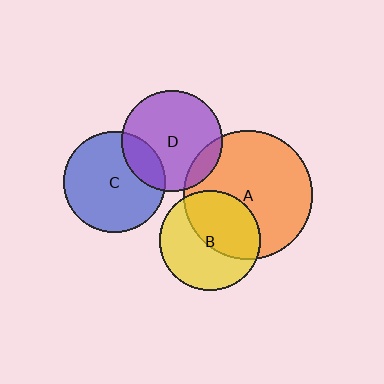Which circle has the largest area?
Circle A (orange).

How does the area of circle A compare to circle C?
Approximately 1.6 times.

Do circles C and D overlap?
Yes.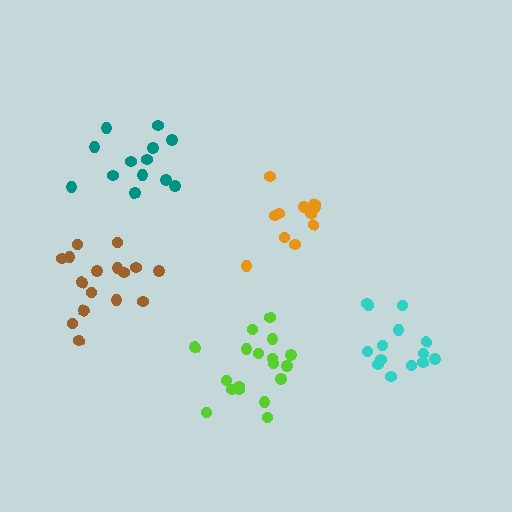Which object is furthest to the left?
The brown cluster is leftmost.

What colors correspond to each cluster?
The clusters are colored: lime, cyan, orange, teal, brown.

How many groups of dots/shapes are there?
There are 5 groups.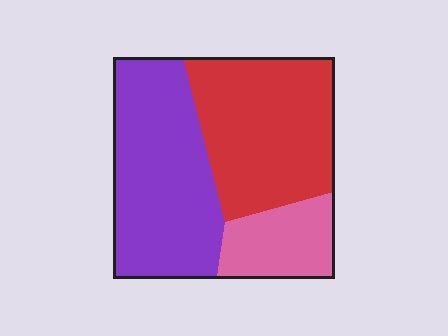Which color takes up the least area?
Pink, at roughly 15%.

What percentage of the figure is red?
Red covers around 40% of the figure.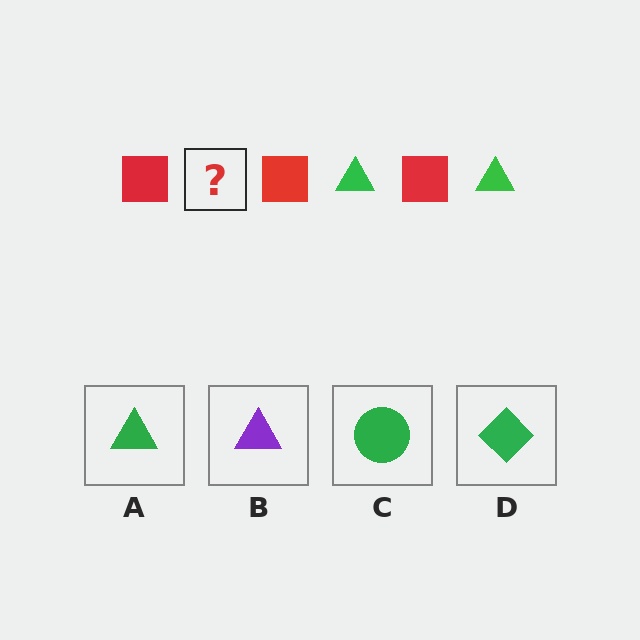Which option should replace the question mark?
Option A.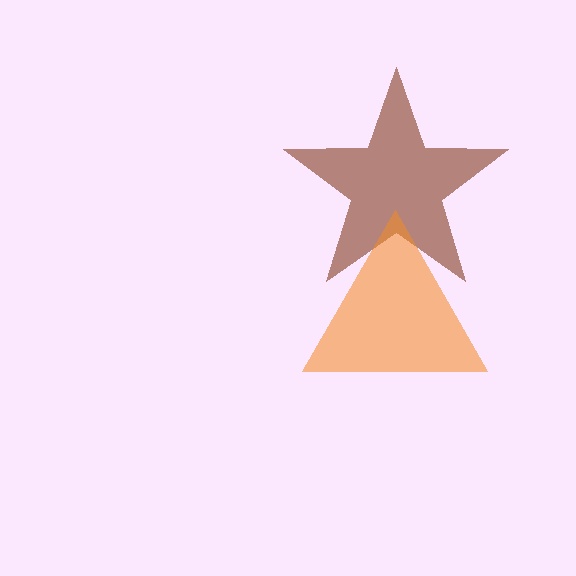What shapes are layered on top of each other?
The layered shapes are: a brown star, an orange triangle.